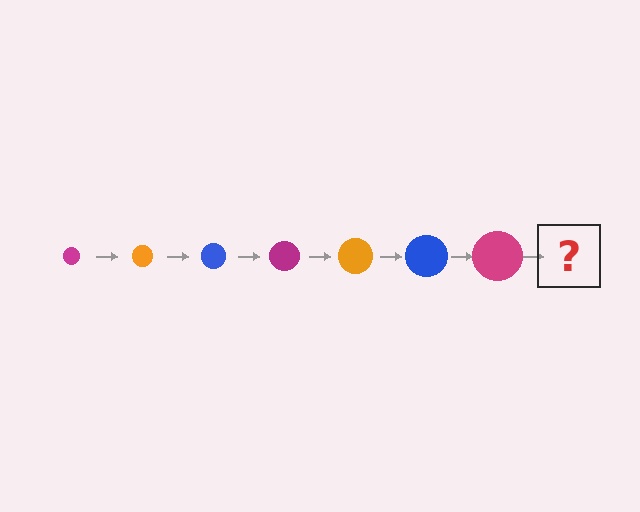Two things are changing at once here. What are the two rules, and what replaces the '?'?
The two rules are that the circle grows larger each step and the color cycles through magenta, orange, and blue. The '?' should be an orange circle, larger than the previous one.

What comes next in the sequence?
The next element should be an orange circle, larger than the previous one.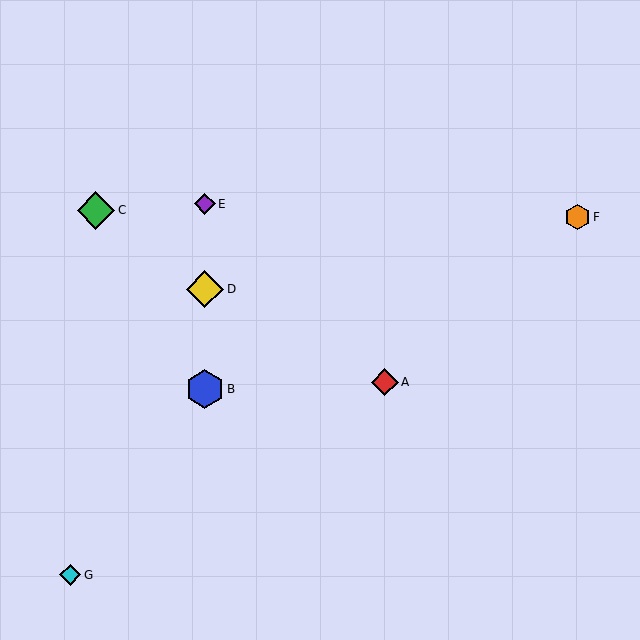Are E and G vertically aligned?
No, E is at x≈205 and G is at x≈70.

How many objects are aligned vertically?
3 objects (B, D, E) are aligned vertically.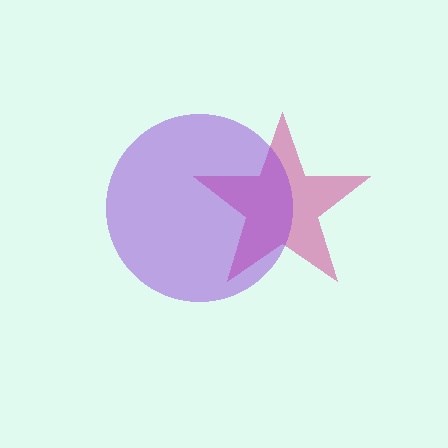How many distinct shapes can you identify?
There are 2 distinct shapes: a magenta star, a purple circle.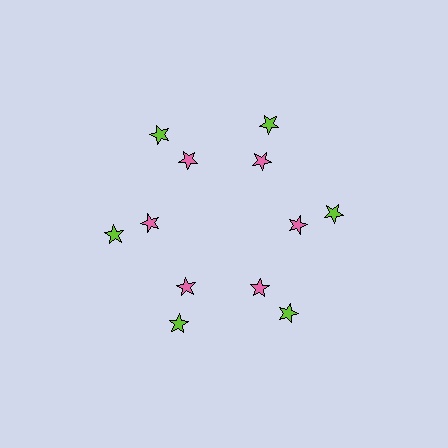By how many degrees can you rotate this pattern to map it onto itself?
The pattern maps onto itself every 60 degrees of rotation.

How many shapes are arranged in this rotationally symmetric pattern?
There are 12 shapes, arranged in 6 groups of 2.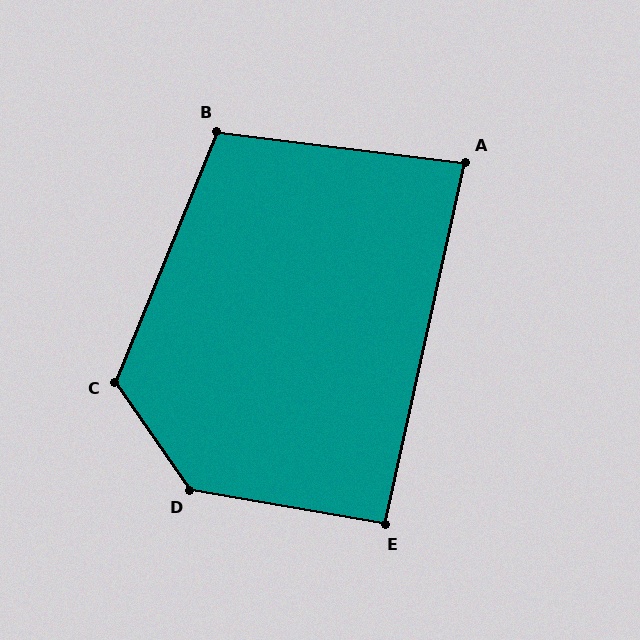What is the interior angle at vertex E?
Approximately 93 degrees (approximately right).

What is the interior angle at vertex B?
Approximately 105 degrees (obtuse).